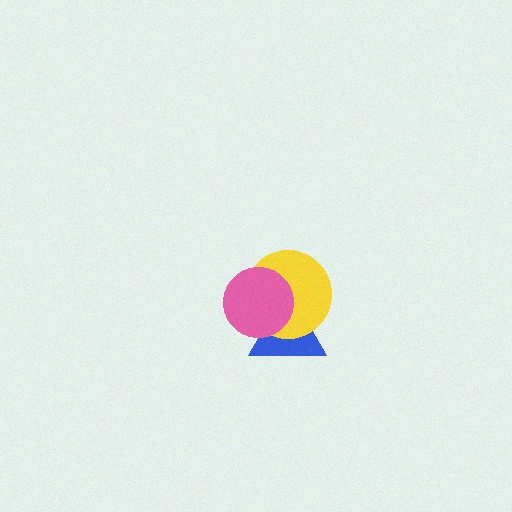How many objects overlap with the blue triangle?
2 objects overlap with the blue triangle.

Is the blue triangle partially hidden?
Yes, it is partially covered by another shape.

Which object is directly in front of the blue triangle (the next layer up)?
The yellow circle is directly in front of the blue triangle.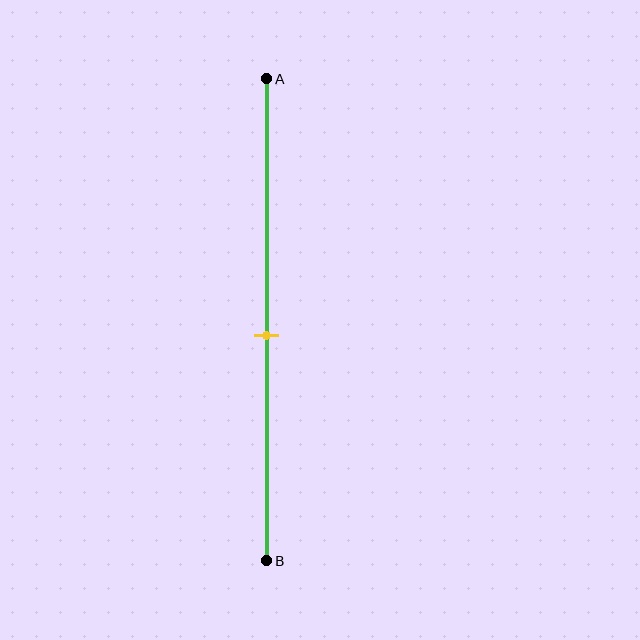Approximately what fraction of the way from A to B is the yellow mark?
The yellow mark is approximately 55% of the way from A to B.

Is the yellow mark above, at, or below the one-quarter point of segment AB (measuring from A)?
The yellow mark is below the one-quarter point of segment AB.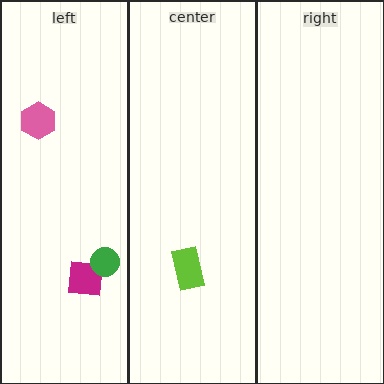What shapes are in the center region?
The lime rectangle.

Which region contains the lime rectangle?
The center region.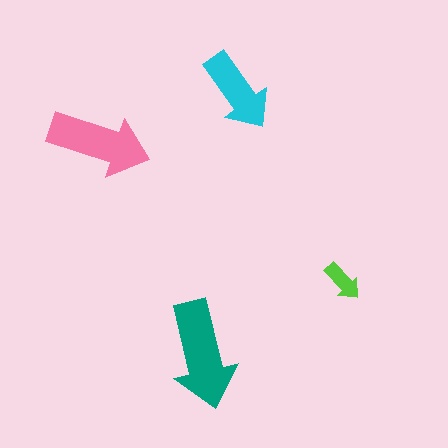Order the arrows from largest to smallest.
the teal one, the pink one, the cyan one, the lime one.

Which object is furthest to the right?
The lime arrow is rightmost.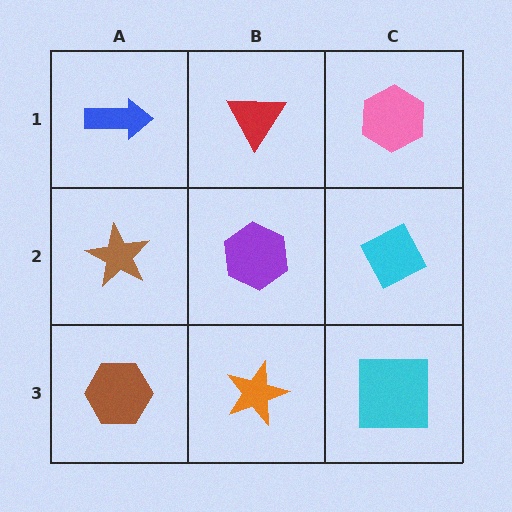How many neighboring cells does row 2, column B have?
4.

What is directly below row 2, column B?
An orange star.